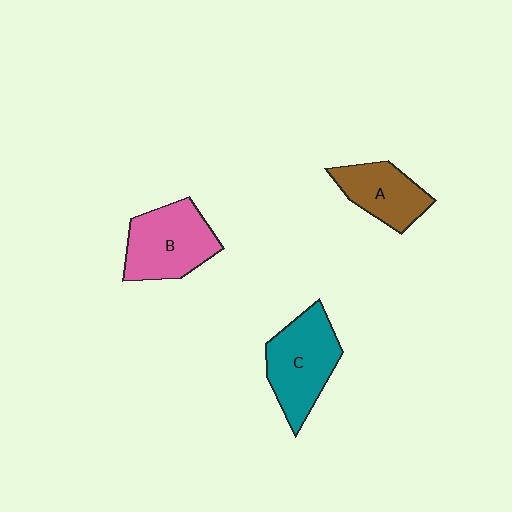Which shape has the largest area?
Shape C (teal).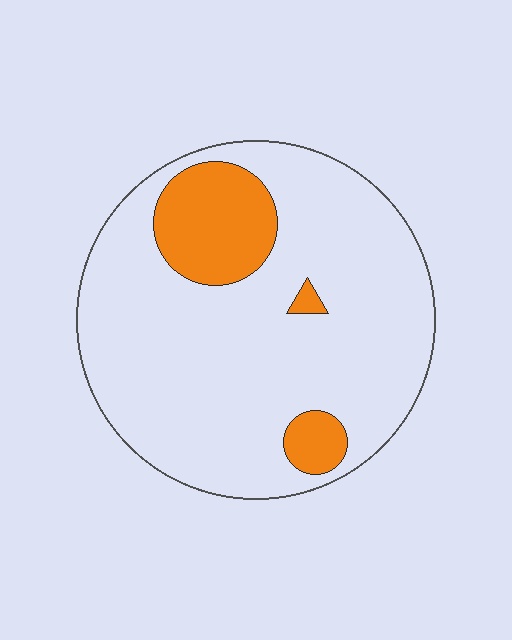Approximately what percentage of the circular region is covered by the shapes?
Approximately 15%.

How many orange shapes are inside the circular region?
3.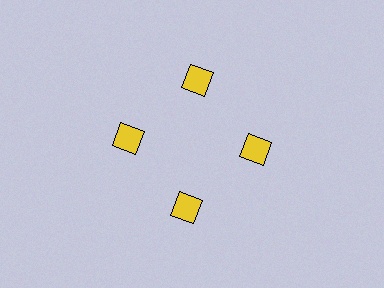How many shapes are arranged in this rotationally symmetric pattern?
There are 4 shapes, arranged in 4 groups of 1.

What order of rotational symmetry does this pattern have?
This pattern has 4-fold rotational symmetry.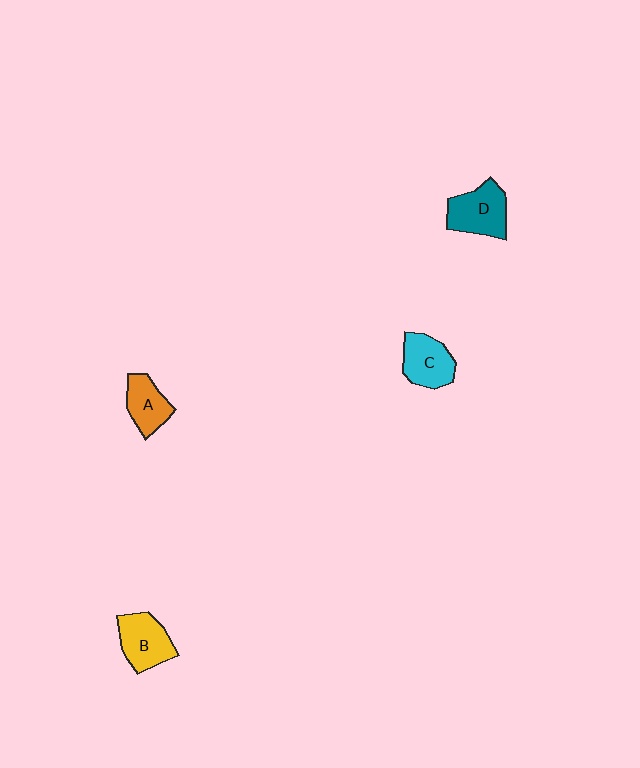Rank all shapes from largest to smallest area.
From largest to smallest: D (teal), B (yellow), C (cyan), A (orange).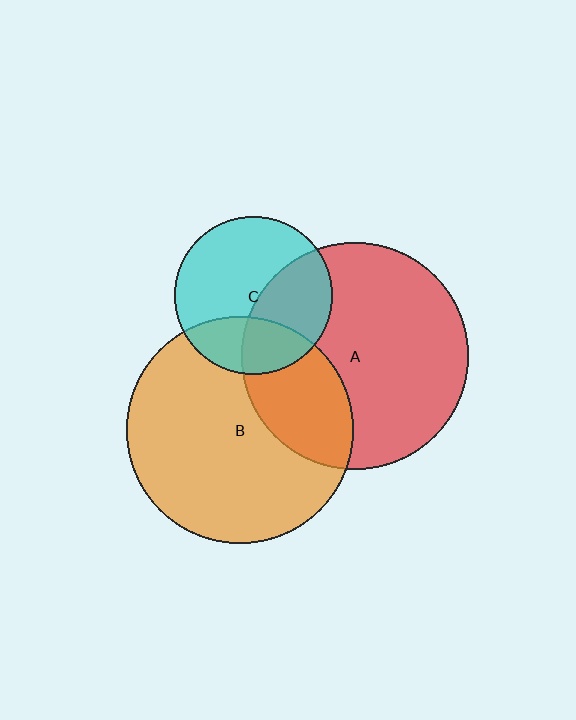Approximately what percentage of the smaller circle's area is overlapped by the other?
Approximately 25%.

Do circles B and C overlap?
Yes.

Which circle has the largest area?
Circle A (red).